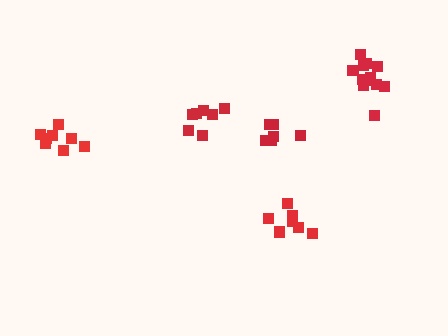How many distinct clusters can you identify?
There are 5 distinct clusters.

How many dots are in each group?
Group 1: 8 dots, Group 2: 8 dots, Group 3: 7 dots, Group 4: 12 dots, Group 5: 6 dots (41 total).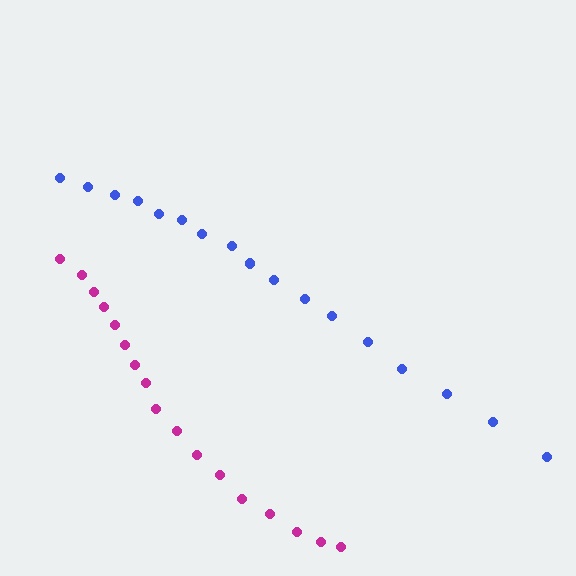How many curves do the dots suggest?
There are 2 distinct paths.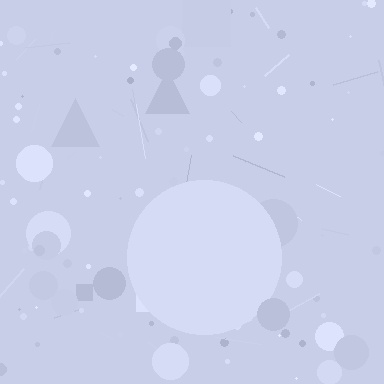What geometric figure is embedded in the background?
A circle is embedded in the background.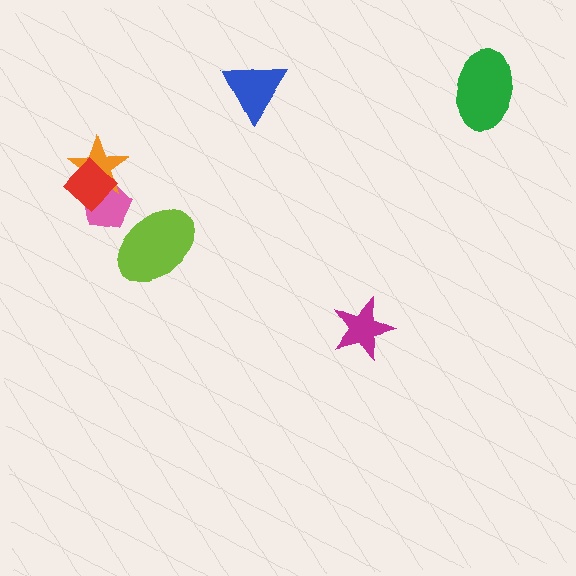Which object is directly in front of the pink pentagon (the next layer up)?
The orange star is directly in front of the pink pentagon.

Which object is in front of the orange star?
The red diamond is in front of the orange star.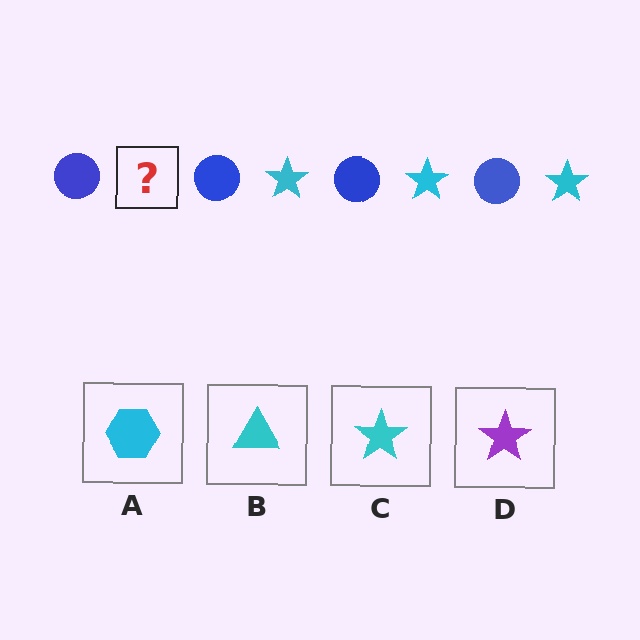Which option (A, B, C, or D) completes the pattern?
C.